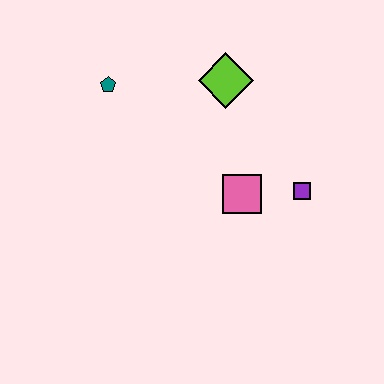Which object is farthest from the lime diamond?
The purple square is farthest from the lime diamond.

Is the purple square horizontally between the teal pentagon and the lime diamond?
No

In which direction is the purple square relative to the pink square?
The purple square is to the right of the pink square.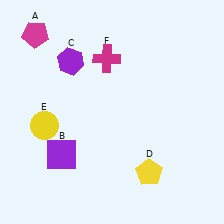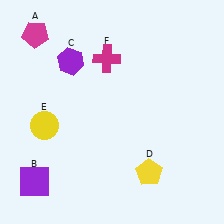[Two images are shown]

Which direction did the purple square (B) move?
The purple square (B) moved left.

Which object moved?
The purple square (B) moved left.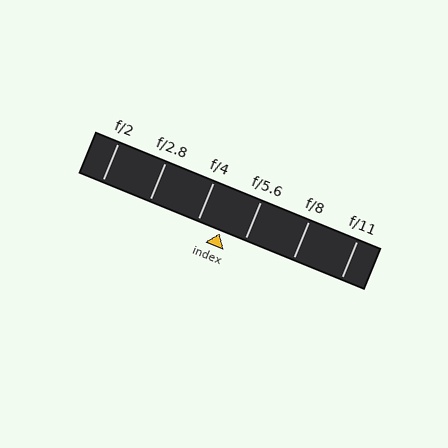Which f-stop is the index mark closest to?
The index mark is closest to f/4.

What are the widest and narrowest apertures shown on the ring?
The widest aperture shown is f/2 and the narrowest is f/11.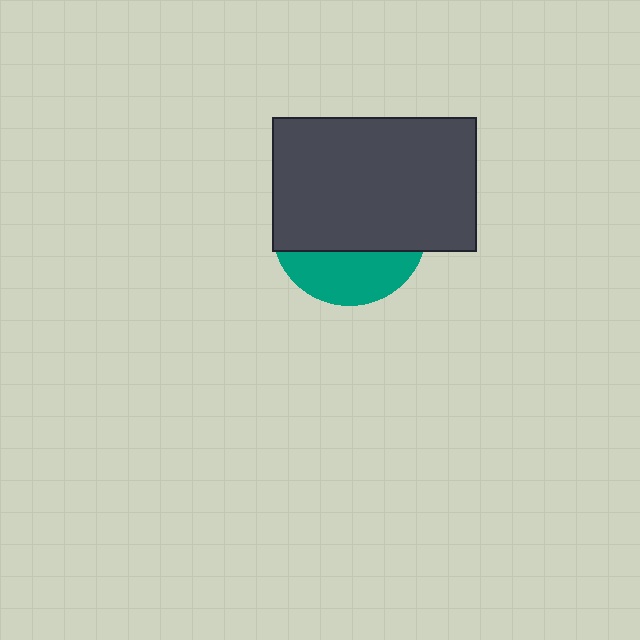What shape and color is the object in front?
The object in front is a dark gray rectangle.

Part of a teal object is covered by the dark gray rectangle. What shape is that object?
It is a circle.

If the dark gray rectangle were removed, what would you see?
You would see the complete teal circle.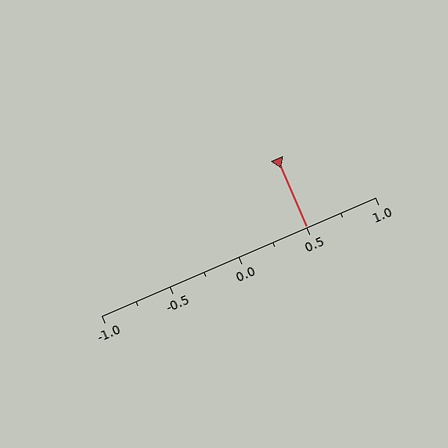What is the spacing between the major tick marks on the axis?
The major ticks are spaced 0.5 apart.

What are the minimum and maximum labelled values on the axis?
The axis runs from -1.0 to 1.0.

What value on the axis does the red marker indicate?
The marker indicates approximately 0.5.